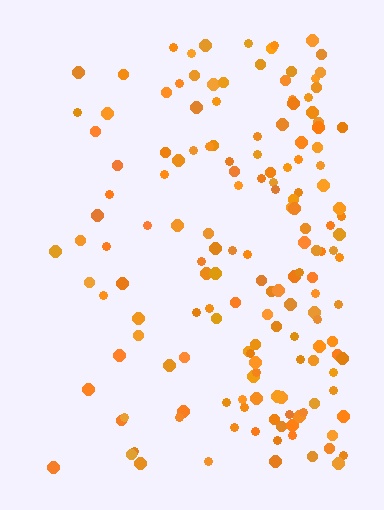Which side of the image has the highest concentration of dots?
The right.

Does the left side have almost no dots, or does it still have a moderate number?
Still a moderate number, just noticeably fewer than the right.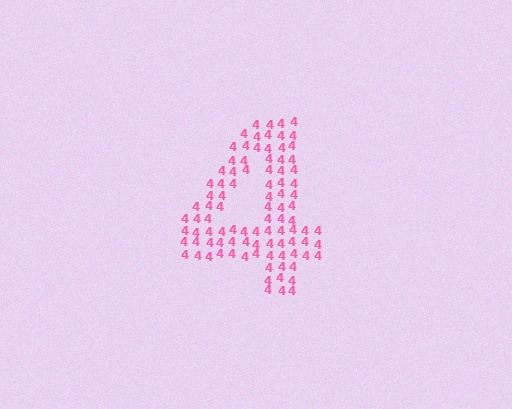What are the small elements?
The small elements are digit 4's.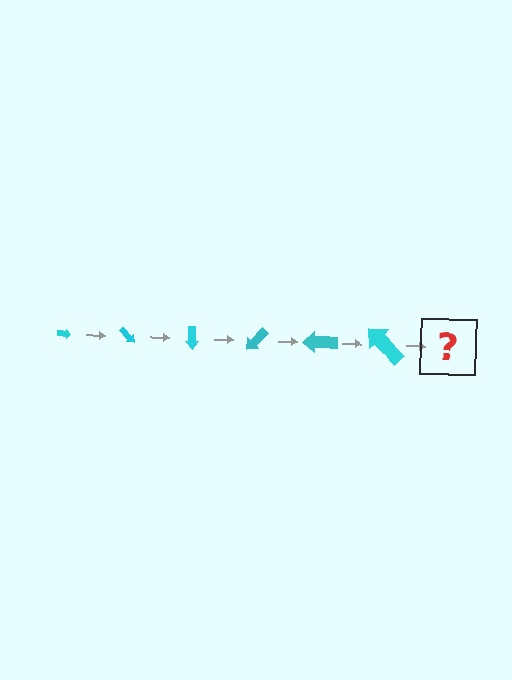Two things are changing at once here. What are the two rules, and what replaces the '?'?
The two rules are that the arrow grows larger each step and it rotates 45 degrees each step. The '?' should be an arrow, larger than the previous one and rotated 270 degrees from the start.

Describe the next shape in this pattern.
It should be an arrow, larger than the previous one and rotated 270 degrees from the start.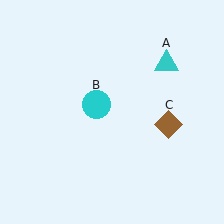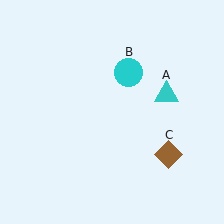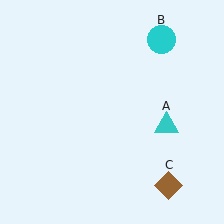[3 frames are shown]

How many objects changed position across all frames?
3 objects changed position: cyan triangle (object A), cyan circle (object B), brown diamond (object C).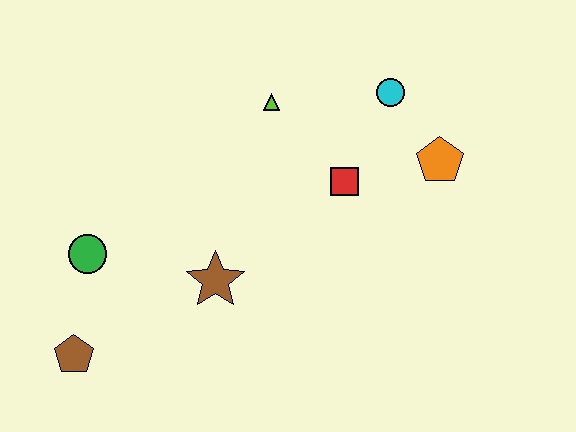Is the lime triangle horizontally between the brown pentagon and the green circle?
No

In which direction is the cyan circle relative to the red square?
The cyan circle is above the red square.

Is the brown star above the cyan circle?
No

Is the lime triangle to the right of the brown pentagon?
Yes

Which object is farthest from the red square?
The brown pentagon is farthest from the red square.